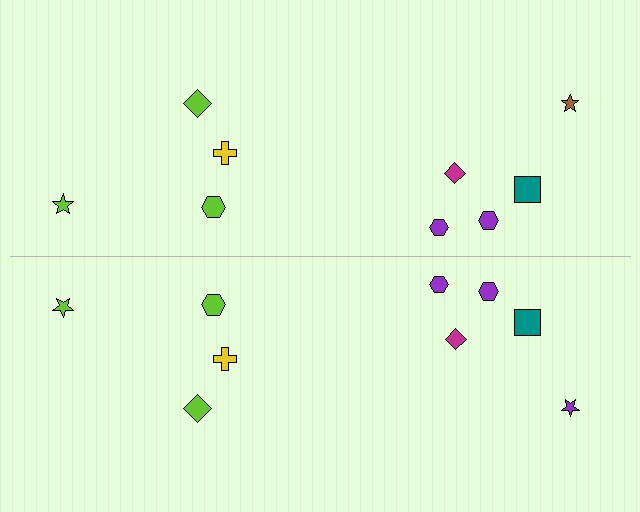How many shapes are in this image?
There are 18 shapes in this image.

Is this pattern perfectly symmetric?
No, the pattern is not perfectly symmetric. The purple star on the bottom side breaks the symmetry — its mirror counterpart is brown.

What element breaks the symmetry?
The purple star on the bottom side breaks the symmetry — its mirror counterpart is brown.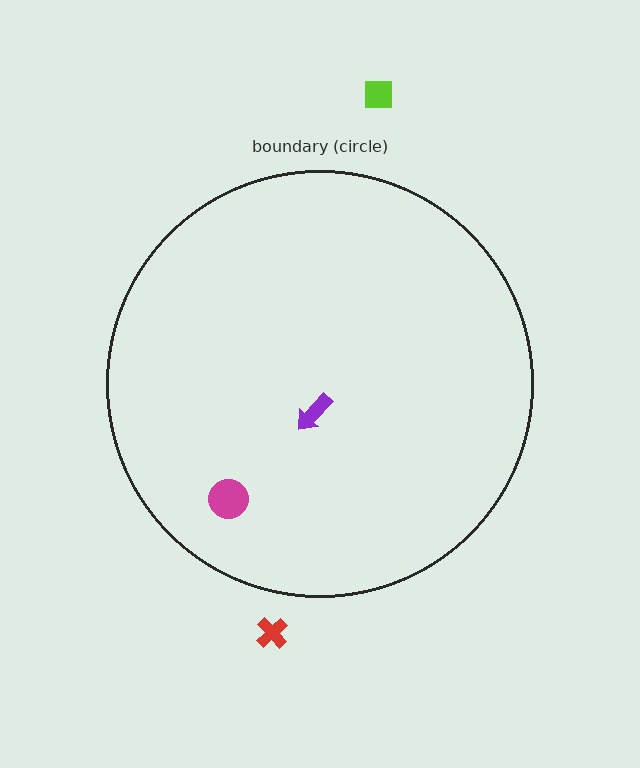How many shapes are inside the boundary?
2 inside, 2 outside.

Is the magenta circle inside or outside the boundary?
Inside.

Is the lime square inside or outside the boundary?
Outside.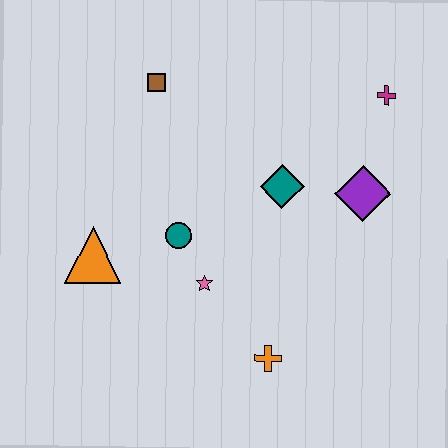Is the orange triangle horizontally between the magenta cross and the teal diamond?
No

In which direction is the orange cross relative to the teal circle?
The orange cross is below the teal circle.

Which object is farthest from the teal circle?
The magenta cross is farthest from the teal circle.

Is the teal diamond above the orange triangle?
Yes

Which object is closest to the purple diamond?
The teal diamond is closest to the purple diamond.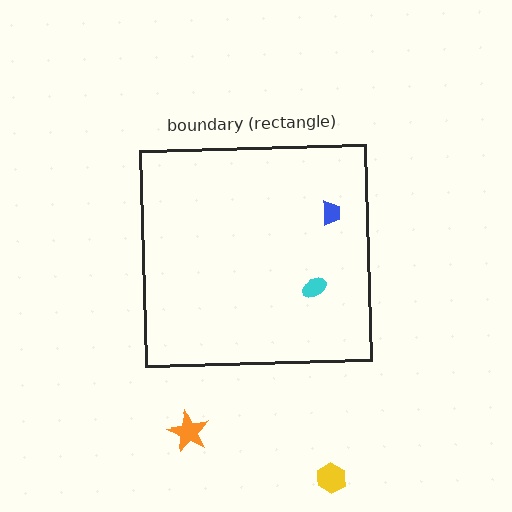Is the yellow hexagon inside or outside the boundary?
Outside.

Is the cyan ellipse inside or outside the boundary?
Inside.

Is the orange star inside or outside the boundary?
Outside.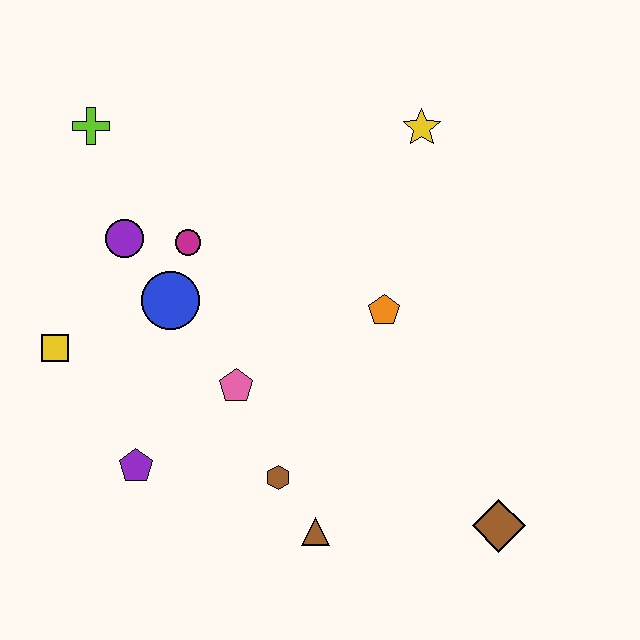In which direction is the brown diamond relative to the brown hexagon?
The brown diamond is to the right of the brown hexagon.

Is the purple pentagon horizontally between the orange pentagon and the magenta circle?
No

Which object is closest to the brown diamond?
The brown triangle is closest to the brown diamond.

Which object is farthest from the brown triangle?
The lime cross is farthest from the brown triangle.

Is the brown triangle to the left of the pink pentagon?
No